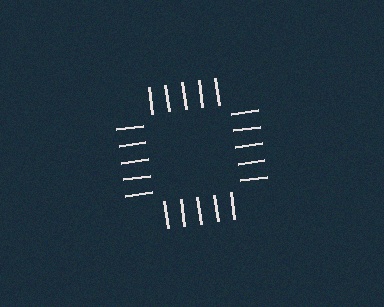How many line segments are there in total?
20 — 5 along each of the 4 edges.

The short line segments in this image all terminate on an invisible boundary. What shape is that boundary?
An illusory square — the line segments terminate on its edges but no continuous stroke is drawn.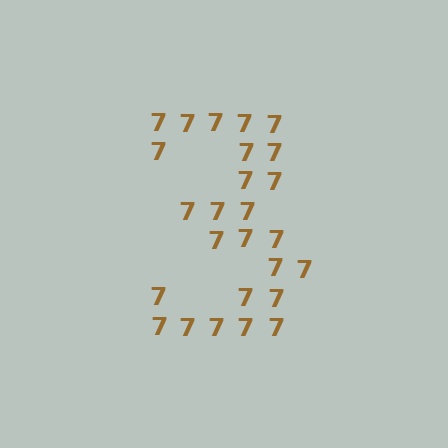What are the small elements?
The small elements are digit 7's.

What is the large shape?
The large shape is the digit 3.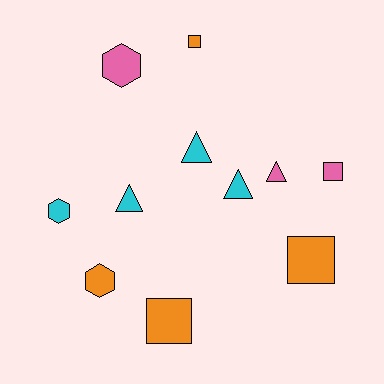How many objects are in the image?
There are 11 objects.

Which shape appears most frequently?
Square, with 4 objects.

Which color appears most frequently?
Orange, with 4 objects.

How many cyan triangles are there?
There are 3 cyan triangles.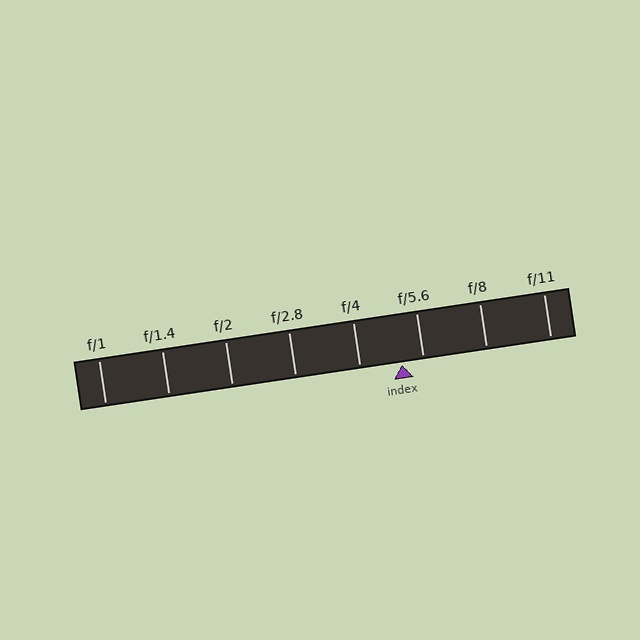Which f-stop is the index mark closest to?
The index mark is closest to f/5.6.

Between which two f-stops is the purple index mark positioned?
The index mark is between f/4 and f/5.6.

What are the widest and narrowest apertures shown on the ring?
The widest aperture shown is f/1 and the narrowest is f/11.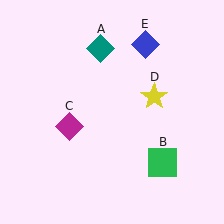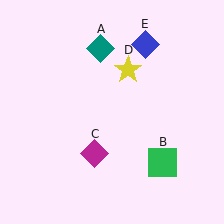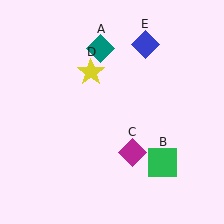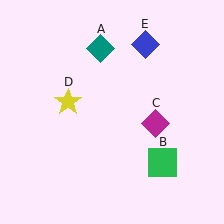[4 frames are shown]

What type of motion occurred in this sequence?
The magenta diamond (object C), yellow star (object D) rotated counterclockwise around the center of the scene.